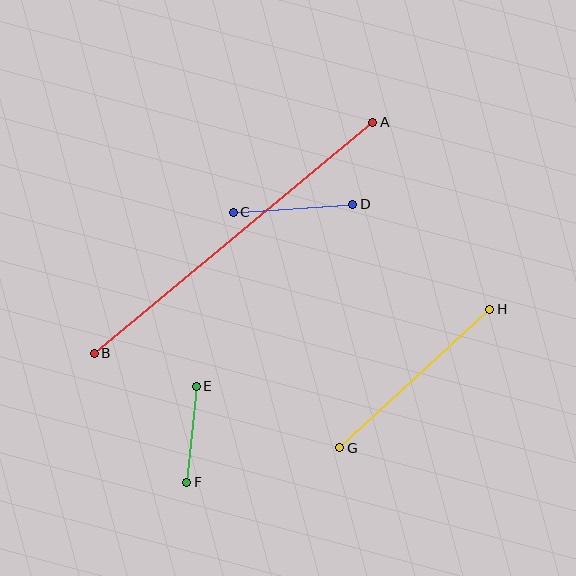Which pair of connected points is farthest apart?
Points A and B are farthest apart.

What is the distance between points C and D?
The distance is approximately 120 pixels.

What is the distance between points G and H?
The distance is approximately 204 pixels.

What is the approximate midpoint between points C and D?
The midpoint is at approximately (293, 208) pixels.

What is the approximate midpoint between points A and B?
The midpoint is at approximately (233, 238) pixels.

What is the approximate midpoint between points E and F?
The midpoint is at approximately (191, 434) pixels.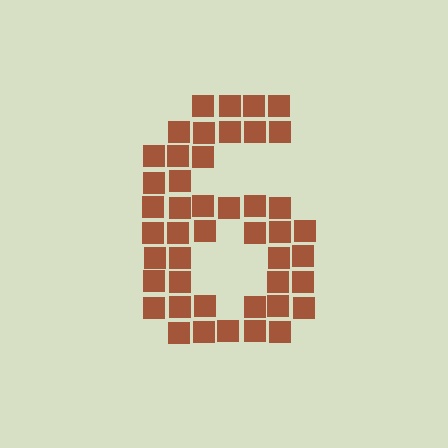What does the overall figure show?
The overall figure shows the digit 6.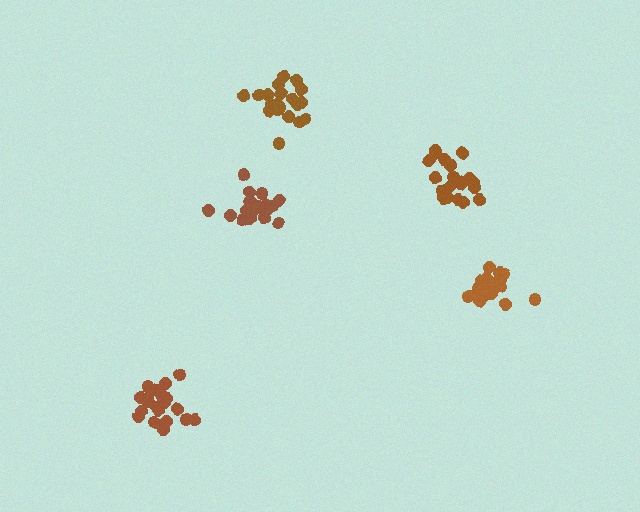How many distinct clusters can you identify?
There are 5 distinct clusters.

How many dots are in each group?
Group 1: 20 dots, Group 2: 20 dots, Group 3: 18 dots, Group 4: 21 dots, Group 5: 20 dots (99 total).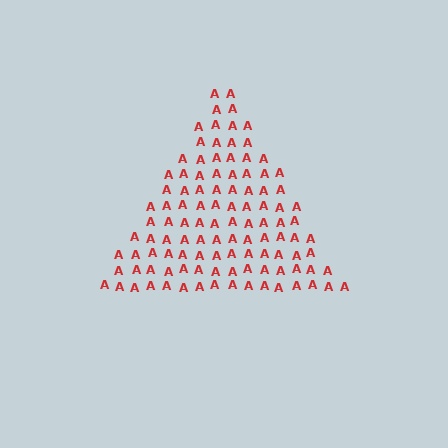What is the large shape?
The large shape is a triangle.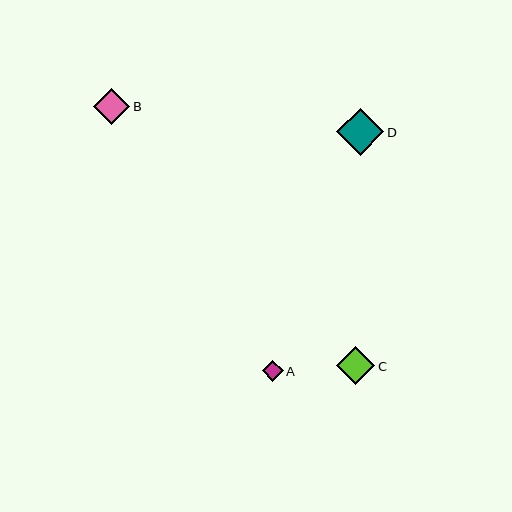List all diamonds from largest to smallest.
From largest to smallest: D, C, B, A.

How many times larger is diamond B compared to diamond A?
Diamond B is approximately 1.7 times the size of diamond A.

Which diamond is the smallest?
Diamond A is the smallest with a size of approximately 21 pixels.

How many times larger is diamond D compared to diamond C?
Diamond D is approximately 1.2 times the size of diamond C.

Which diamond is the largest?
Diamond D is the largest with a size of approximately 47 pixels.